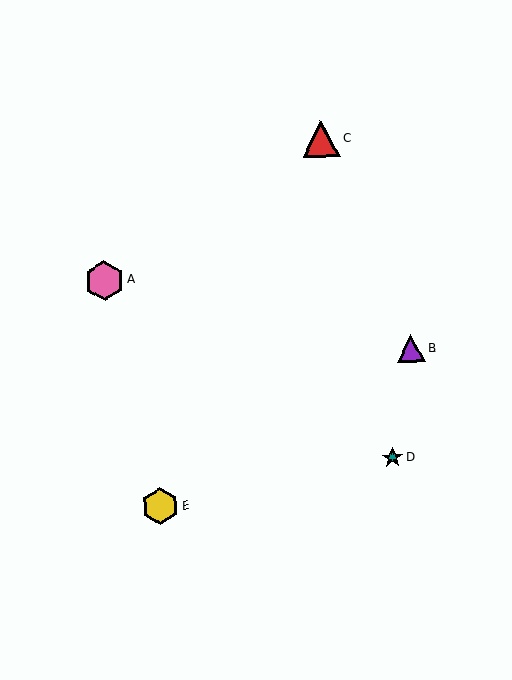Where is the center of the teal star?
The center of the teal star is at (393, 458).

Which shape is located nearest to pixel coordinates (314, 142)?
The red triangle (labeled C) at (321, 139) is nearest to that location.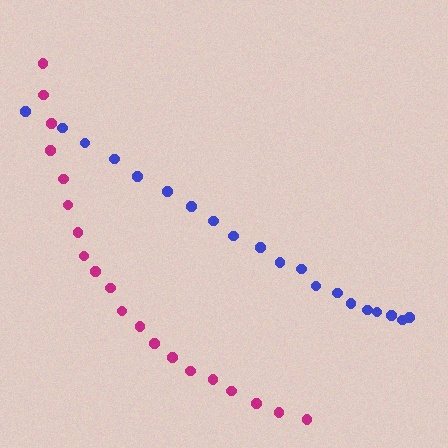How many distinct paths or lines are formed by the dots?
There are 2 distinct paths.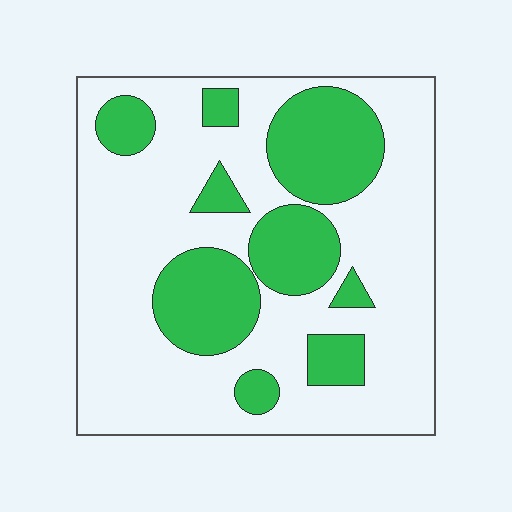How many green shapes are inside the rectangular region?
9.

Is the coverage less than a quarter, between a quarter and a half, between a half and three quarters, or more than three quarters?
Between a quarter and a half.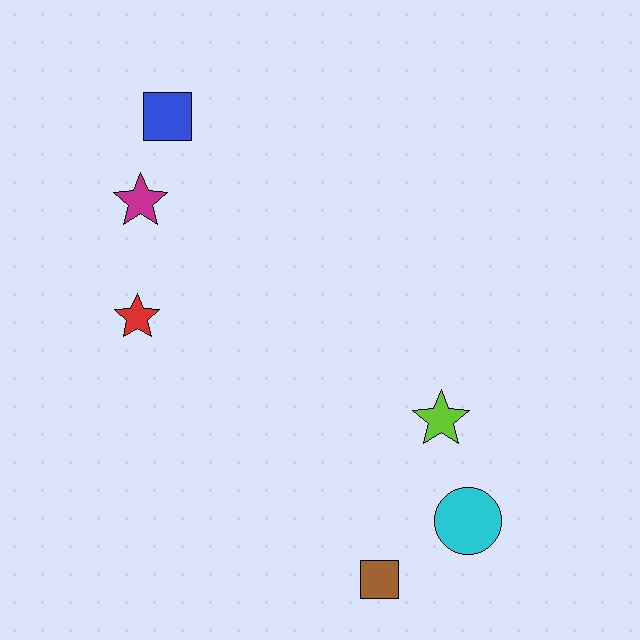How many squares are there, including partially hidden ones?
There are 2 squares.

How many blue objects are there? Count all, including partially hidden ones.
There is 1 blue object.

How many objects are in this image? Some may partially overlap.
There are 6 objects.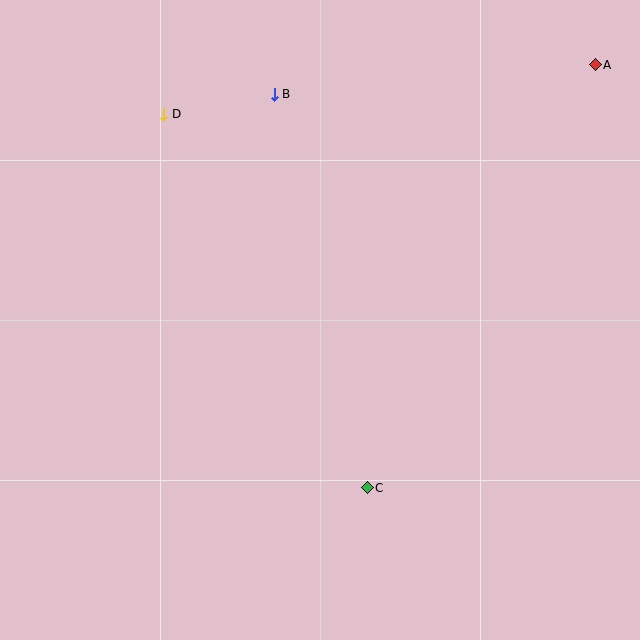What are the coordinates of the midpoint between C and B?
The midpoint between C and B is at (321, 291).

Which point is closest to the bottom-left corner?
Point C is closest to the bottom-left corner.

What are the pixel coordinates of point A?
Point A is at (595, 65).